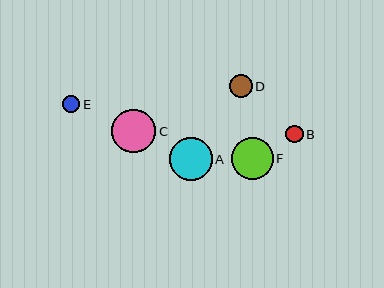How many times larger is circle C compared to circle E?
Circle C is approximately 2.5 times the size of circle E.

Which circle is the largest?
Circle C is the largest with a size of approximately 44 pixels.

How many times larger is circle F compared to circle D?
Circle F is approximately 1.8 times the size of circle D.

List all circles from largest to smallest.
From largest to smallest: C, A, F, D, B, E.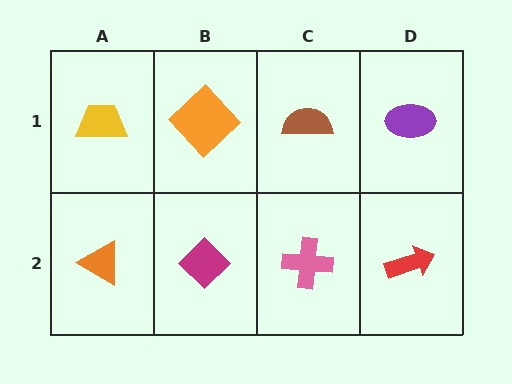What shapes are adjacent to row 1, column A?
An orange triangle (row 2, column A), an orange diamond (row 1, column B).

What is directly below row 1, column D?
A red arrow.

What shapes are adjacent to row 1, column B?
A magenta diamond (row 2, column B), a yellow trapezoid (row 1, column A), a brown semicircle (row 1, column C).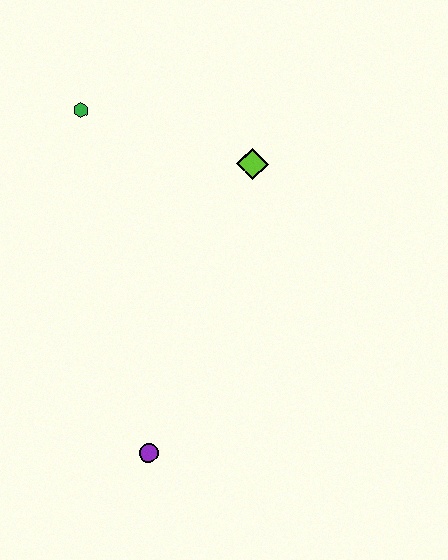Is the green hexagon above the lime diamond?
Yes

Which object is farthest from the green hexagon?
The purple circle is farthest from the green hexagon.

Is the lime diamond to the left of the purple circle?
No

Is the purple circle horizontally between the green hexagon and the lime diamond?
Yes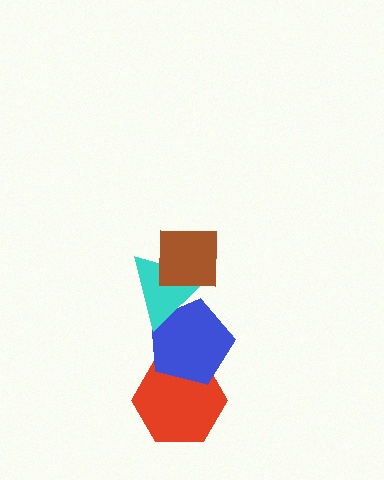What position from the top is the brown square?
The brown square is 1st from the top.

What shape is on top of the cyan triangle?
The brown square is on top of the cyan triangle.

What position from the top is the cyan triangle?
The cyan triangle is 2nd from the top.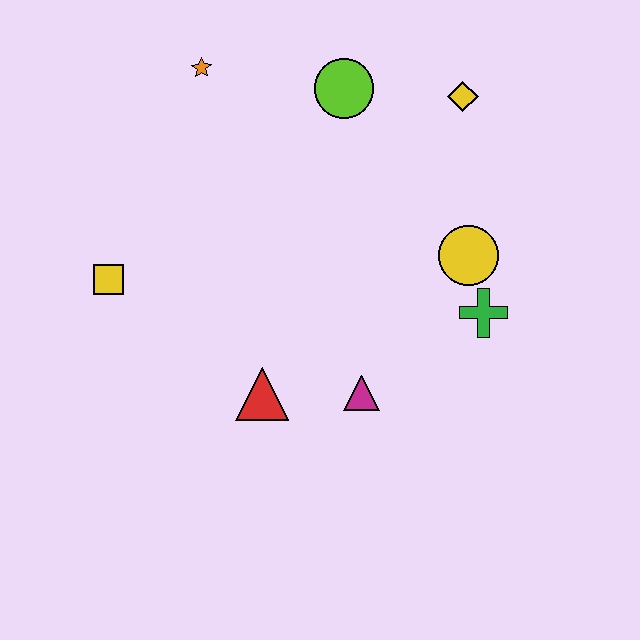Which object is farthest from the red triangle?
The yellow diamond is farthest from the red triangle.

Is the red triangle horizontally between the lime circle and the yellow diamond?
No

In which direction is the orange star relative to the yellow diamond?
The orange star is to the left of the yellow diamond.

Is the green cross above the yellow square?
No